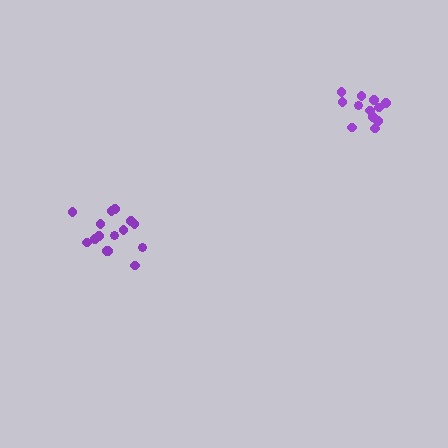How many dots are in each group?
Group 1: 15 dots, Group 2: 12 dots (27 total).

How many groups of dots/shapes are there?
There are 2 groups.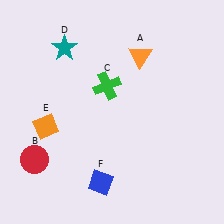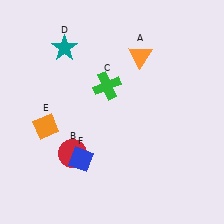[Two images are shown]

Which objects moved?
The objects that moved are: the red circle (B), the blue diamond (F).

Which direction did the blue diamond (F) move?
The blue diamond (F) moved up.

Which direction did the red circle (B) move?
The red circle (B) moved right.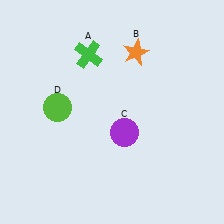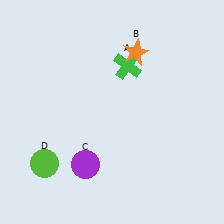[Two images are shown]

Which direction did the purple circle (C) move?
The purple circle (C) moved left.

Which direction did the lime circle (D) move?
The lime circle (D) moved down.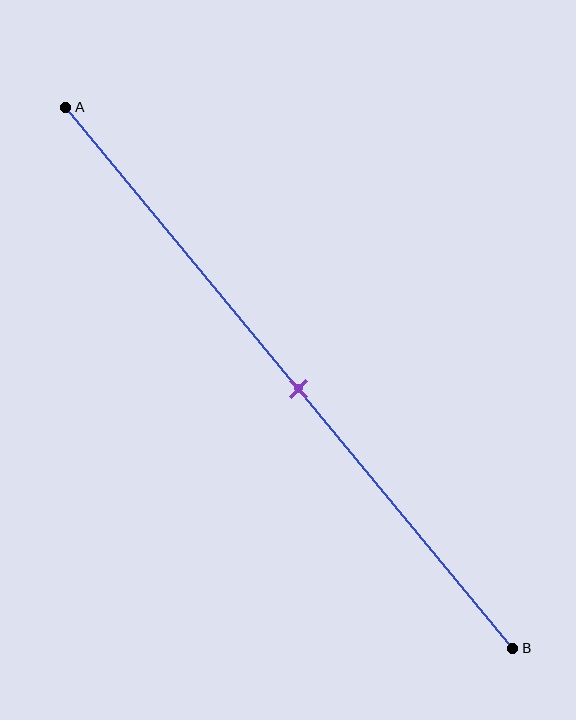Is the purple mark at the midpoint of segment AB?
Yes, the mark is approximately at the midpoint.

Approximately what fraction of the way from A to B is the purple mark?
The purple mark is approximately 50% of the way from A to B.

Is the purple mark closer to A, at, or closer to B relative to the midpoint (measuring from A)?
The purple mark is approximately at the midpoint of segment AB.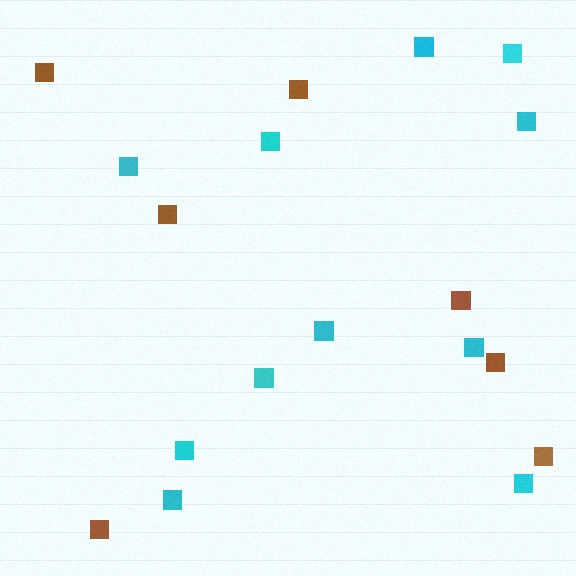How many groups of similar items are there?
There are 2 groups: one group of brown squares (7) and one group of cyan squares (11).